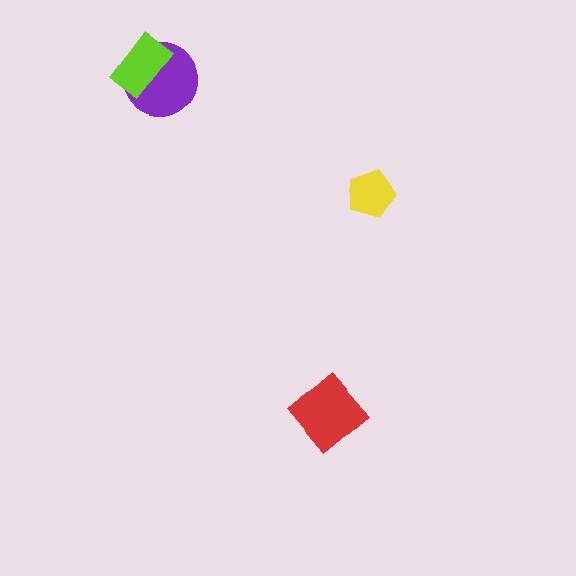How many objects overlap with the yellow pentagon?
0 objects overlap with the yellow pentagon.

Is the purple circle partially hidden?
Yes, it is partially covered by another shape.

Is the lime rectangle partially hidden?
No, no other shape covers it.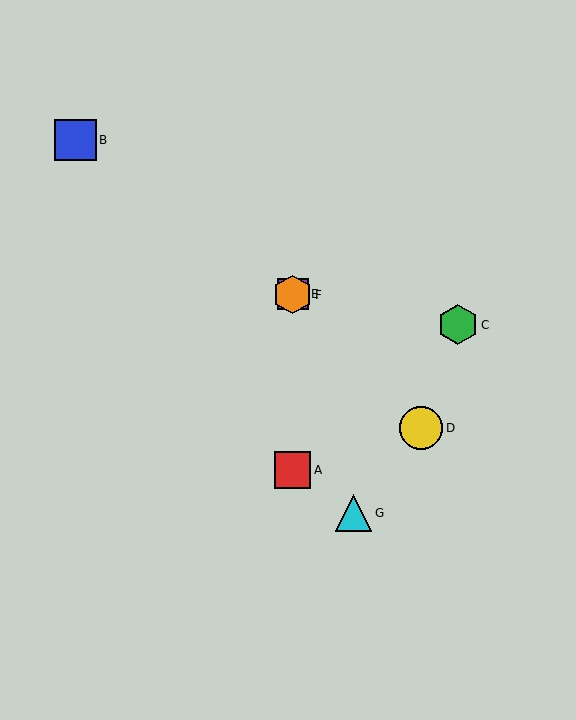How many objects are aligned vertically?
3 objects (A, E, F) are aligned vertically.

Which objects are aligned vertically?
Objects A, E, F are aligned vertically.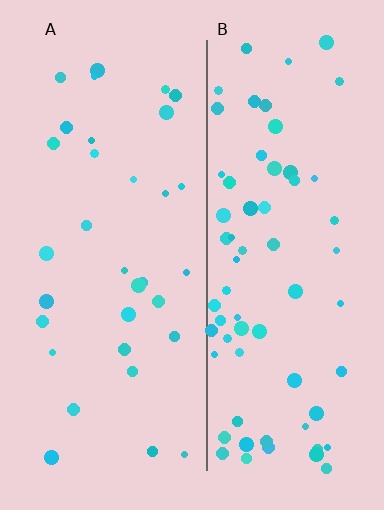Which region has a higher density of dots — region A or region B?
B (the right).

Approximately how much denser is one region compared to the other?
Approximately 2.1× — region B over region A.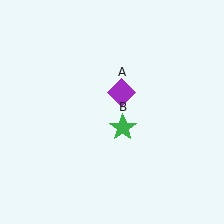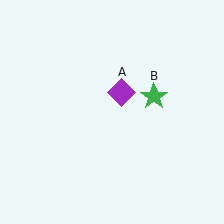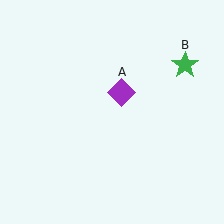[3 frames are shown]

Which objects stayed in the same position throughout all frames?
Purple diamond (object A) remained stationary.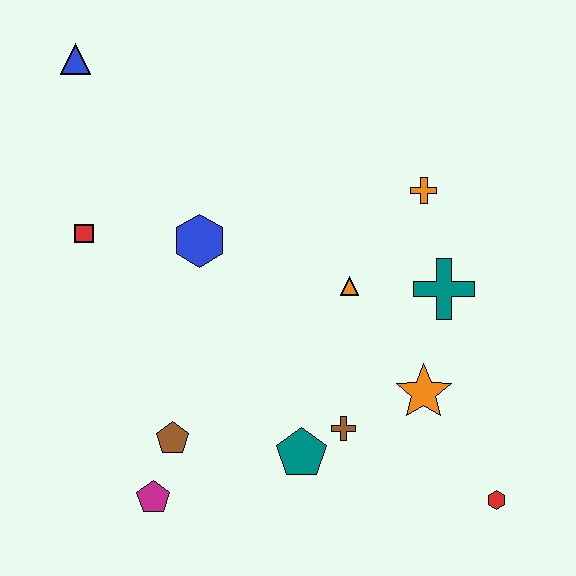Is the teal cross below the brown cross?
No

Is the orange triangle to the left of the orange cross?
Yes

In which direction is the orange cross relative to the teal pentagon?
The orange cross is above the teal pentagon.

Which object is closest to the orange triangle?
The teal cross is closest to the orange triangle.